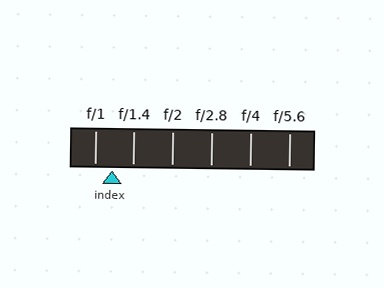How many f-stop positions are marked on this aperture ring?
There are 6 f-stop positions marked.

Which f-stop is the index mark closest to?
The index mark is closest to f/1.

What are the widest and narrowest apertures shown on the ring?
The widest aperture shown is f/1 and the narrowest is f/5.6.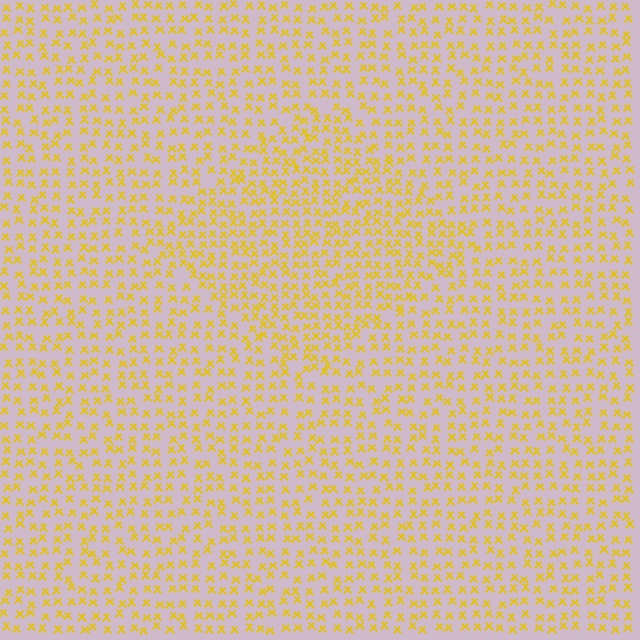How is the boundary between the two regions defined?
The boundary is defined by a change in element density (approximately 1.5x ratio). All elements are the same color, size, and shape.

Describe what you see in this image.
The image contains small yellow elements arranged at two different densities. A diamond-shaped region is visible where the elements are more densely packed than the surrounding area.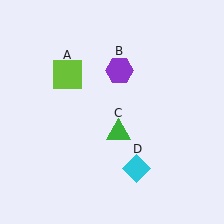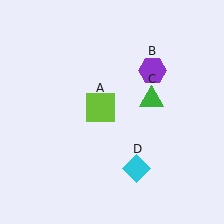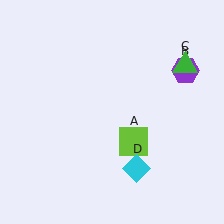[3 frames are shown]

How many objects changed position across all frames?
3 objects changed position: lime square (object A), purple hexagon (object B), green triangle (object C).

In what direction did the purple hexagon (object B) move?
The purple hexagon (object B) moved right.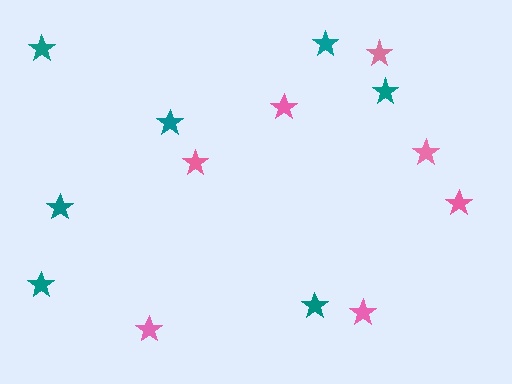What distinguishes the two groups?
There are 2 groups: one group of pink stars (7) and one group of teal stars (7).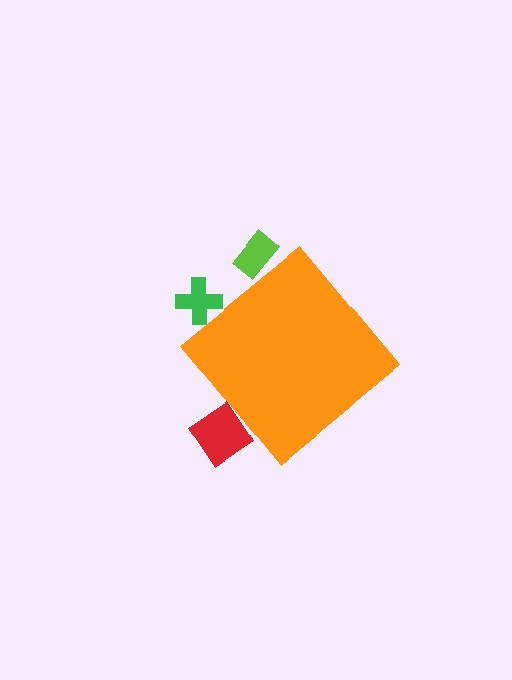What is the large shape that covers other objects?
An orange diamond.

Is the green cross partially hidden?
Yes, the green cross is partially hidden behind the orange diamond.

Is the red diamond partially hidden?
Yes, the red diamond is partially hidden behind the orange diamond.